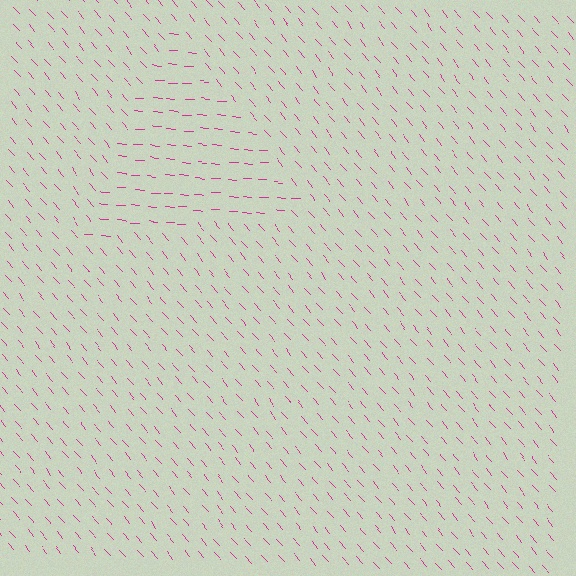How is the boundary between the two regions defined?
The boundary is defined purely by a change in line orientation (approximately 45 degrees difference). All lines are the same color and thickness.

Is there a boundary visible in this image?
Yes, there is a texture boundary formed by a change in line orientation.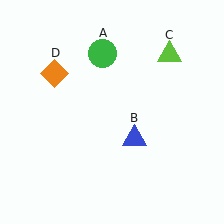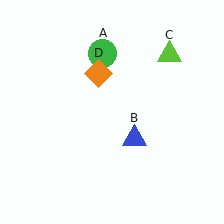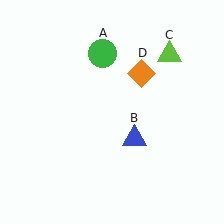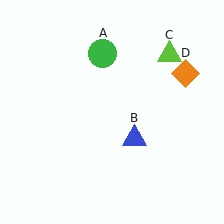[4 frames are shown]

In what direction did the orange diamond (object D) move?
The orange diamond (object D) moved right.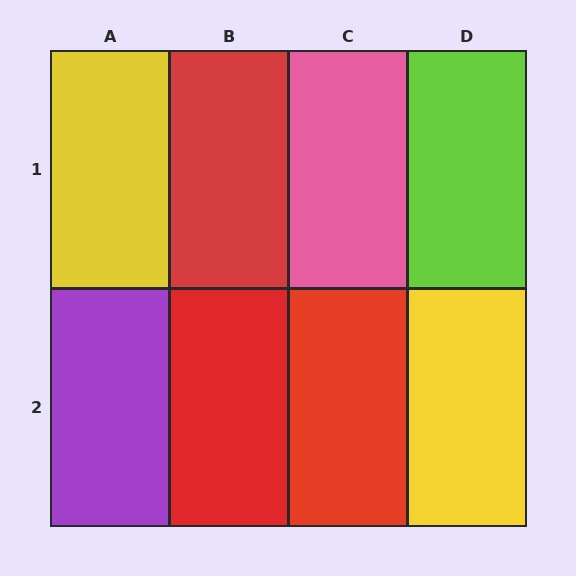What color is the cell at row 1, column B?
Red.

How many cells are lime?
1 cell is lime.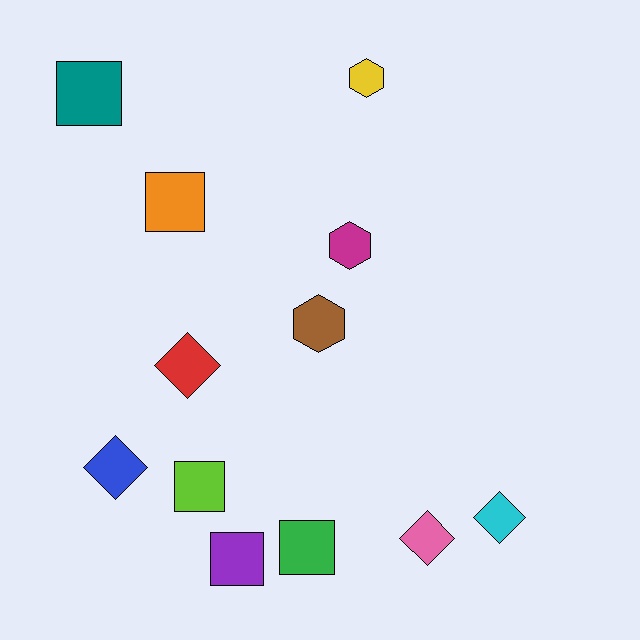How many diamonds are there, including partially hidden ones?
There are 4 diamonds.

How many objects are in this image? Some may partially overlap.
There are 12 objects.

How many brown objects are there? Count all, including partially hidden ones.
There is 1 brown object.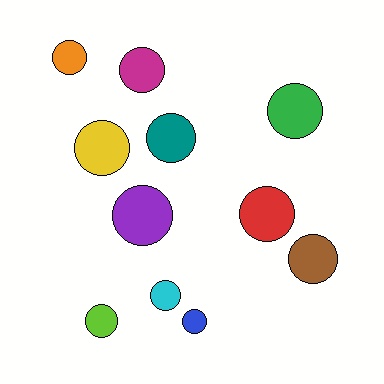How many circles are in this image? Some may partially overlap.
There are 11 circles.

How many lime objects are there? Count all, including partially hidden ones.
There is 1 lime object.